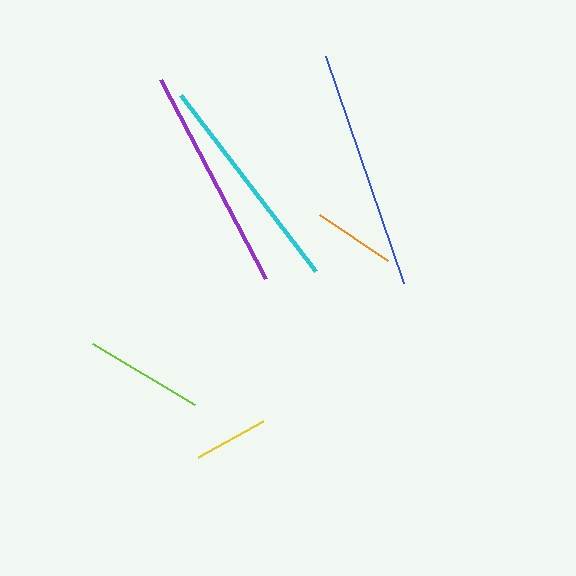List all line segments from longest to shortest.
From longest to shortest: blue, purple, cyan, lime, orange, yellow.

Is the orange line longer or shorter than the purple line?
The purple line is longer than the orange line.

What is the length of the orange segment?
The orange segment is approximately 82 pixels long.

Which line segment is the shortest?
The yellow line is the shortest at approximately 74 pixels.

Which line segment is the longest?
The blue line is the longest at approximately 240 pixels.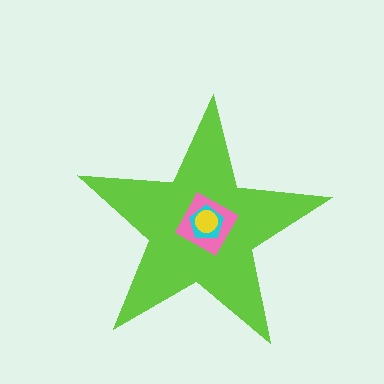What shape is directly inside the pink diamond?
The cyan pentagon.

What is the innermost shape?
The yellow circle.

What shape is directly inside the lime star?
The pink diamond.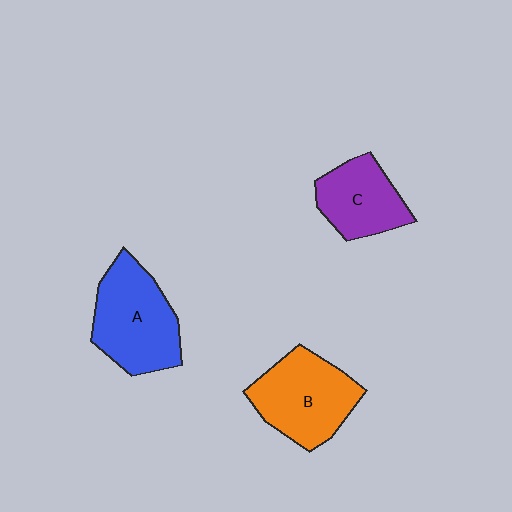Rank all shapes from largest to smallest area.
From largest to smallest: A (blue), B (orange), C (purple).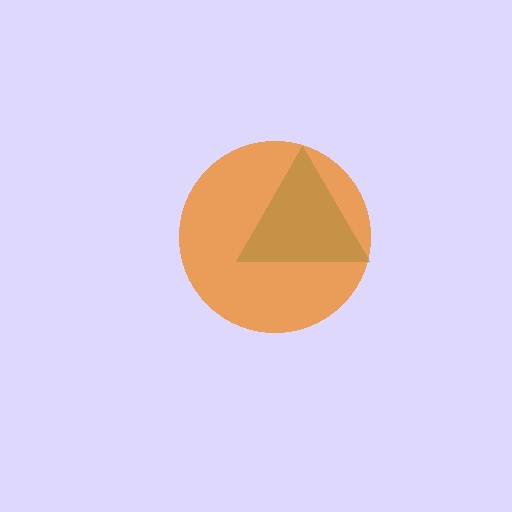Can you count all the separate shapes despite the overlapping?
Yes, there are 2 separate shapes.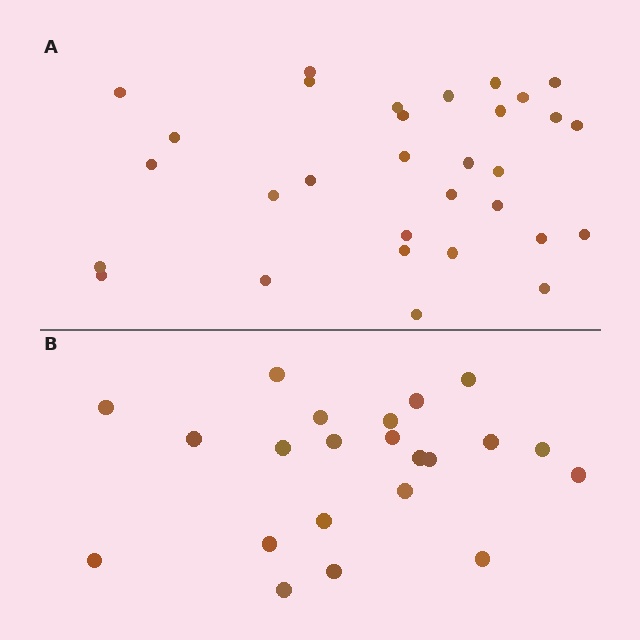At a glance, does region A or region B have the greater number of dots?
Region A (the top region) has more dots.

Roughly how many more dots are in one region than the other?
Region A has roughly 8 or so more dots than region B.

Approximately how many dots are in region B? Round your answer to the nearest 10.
About 20 dots. (The exact count is 22, which rounds to 20.)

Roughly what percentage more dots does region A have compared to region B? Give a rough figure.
About 40% more.